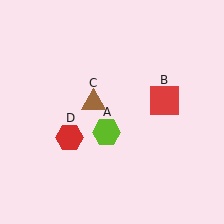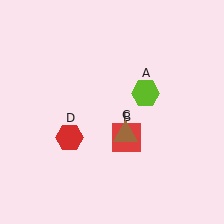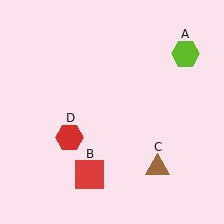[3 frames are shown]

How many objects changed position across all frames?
3 objects changed position: lime hexagon (object A), red square (object B), brown triangle (object C).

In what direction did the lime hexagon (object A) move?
The lime hexagon (object A) moved up and to the right.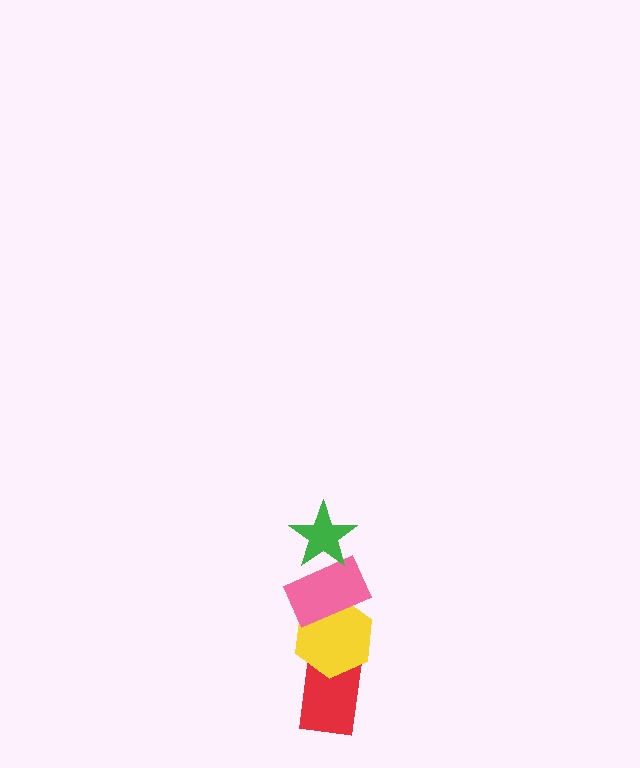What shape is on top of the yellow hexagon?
The pink rectangle is on top of the yellow hexagon.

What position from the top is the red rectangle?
The red rectangle is 4th from the top.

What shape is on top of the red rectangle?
The yellow hexagon is on top of the red rectangle.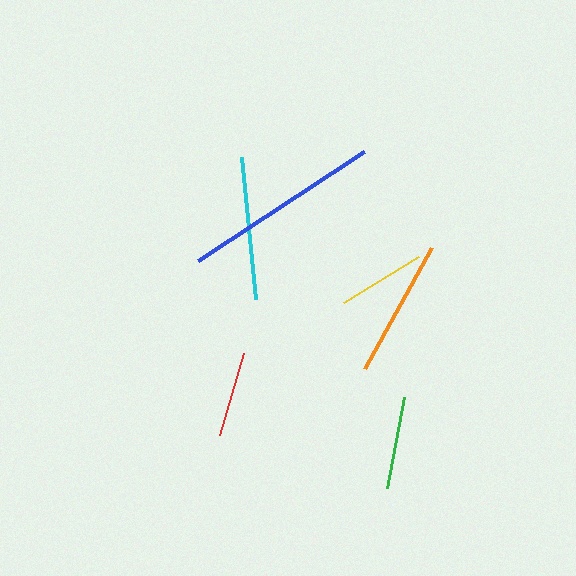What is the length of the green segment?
The green segment is approximately 93 pixels long.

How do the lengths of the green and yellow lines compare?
The green and yellow lines are approximately the same length.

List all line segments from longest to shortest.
From longest to shortest: blue, cyan, orange, green, yellow, red.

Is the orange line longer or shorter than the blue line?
The blue line is longer than the orange line.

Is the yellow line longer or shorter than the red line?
The yellow line is longer than the red line.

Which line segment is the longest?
The blue line is the longest at approximately 198 pixels.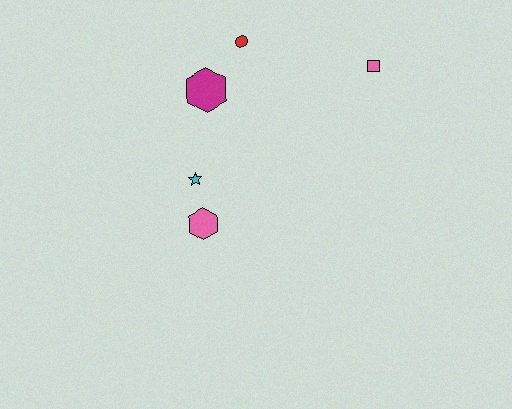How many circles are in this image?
There is 1 circle.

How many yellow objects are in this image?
There are no yellow objects.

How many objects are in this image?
There are 5 objects.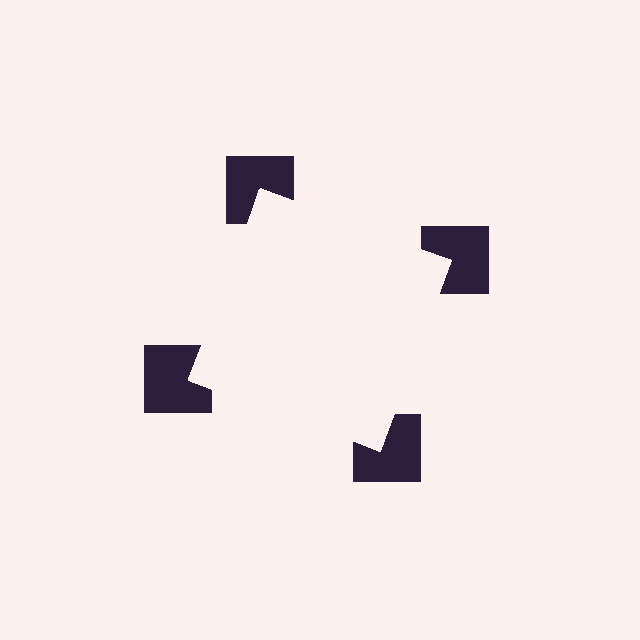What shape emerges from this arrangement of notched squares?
An illusory square — its edges are inferred from the aligned wedge cuts in the notched squares, not physically drawn.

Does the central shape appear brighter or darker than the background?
It typically appears slightly brighter than the background, even though no actual brightness change is drawn.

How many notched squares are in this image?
There are 4 — one at each vertex of the illusory square.